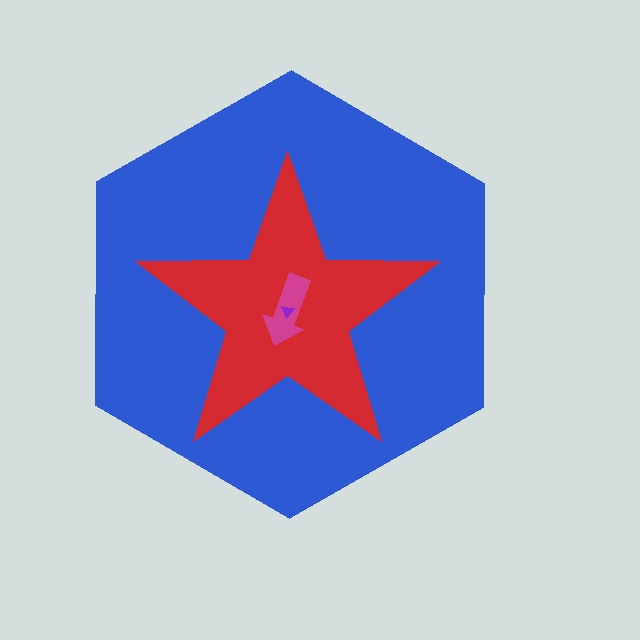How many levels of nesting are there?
4.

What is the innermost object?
The purple triangle.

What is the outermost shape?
The blue hexagon.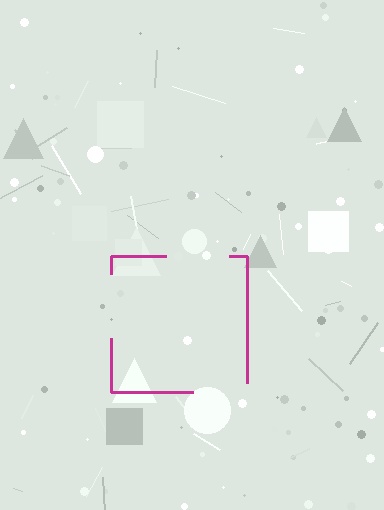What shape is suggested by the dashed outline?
The dashed outline suggests a square.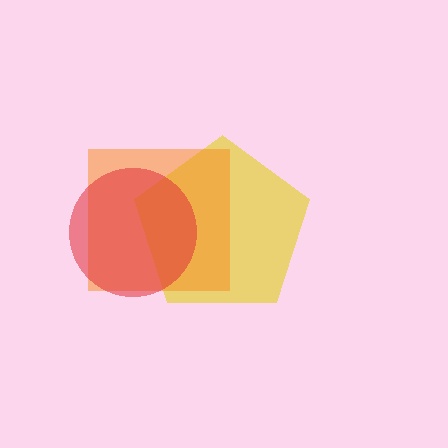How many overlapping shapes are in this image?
There are 3 overlapping shapes in the image.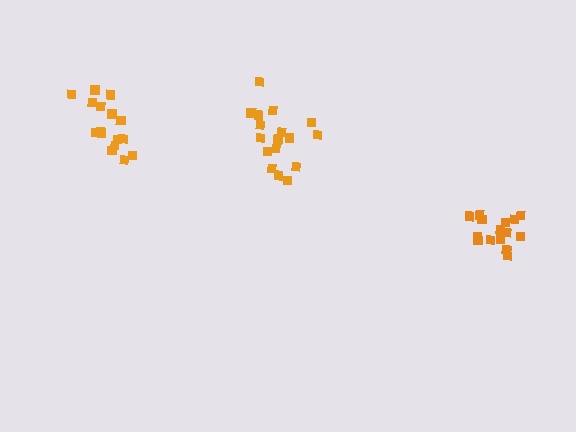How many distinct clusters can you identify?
There are 3 distinct clusters.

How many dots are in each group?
Group 1: 15 dots, Group 2: 18 dots, Group 3: 16 dots (49 total).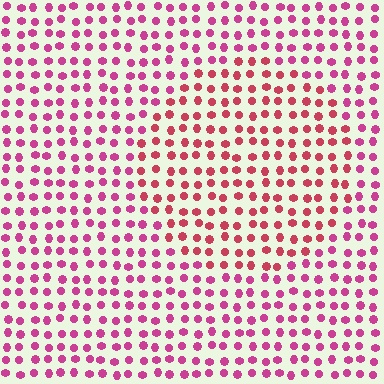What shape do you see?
I see a circle.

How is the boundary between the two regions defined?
The boundary is defined purely by a slight shift in hue (about 25 degrees). Spacing, size, and orientation are identical on both sides.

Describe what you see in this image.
The image is filled with small magenta elements in a uniform arrangement. A circle-shaped region is visible where the elements are tinted to a slightly different hue, forming a subtle color boundary.